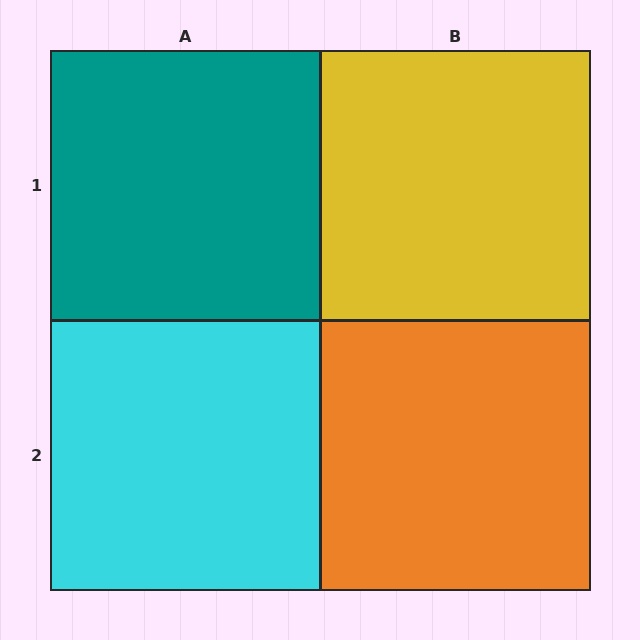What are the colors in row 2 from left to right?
Cyan, orange.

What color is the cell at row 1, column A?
Teal.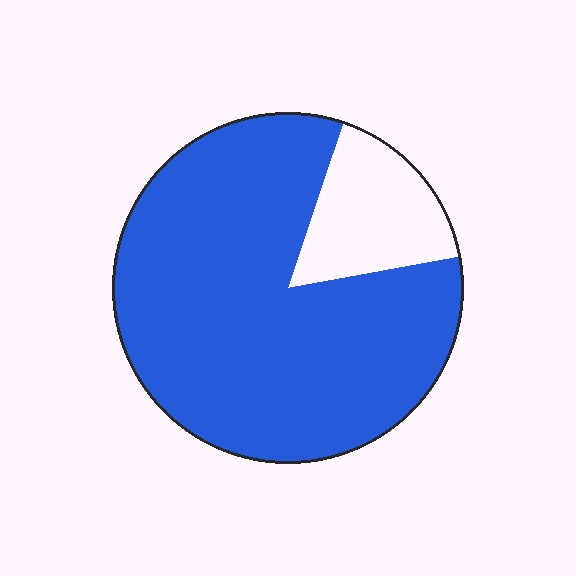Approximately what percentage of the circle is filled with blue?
Approximately 85%.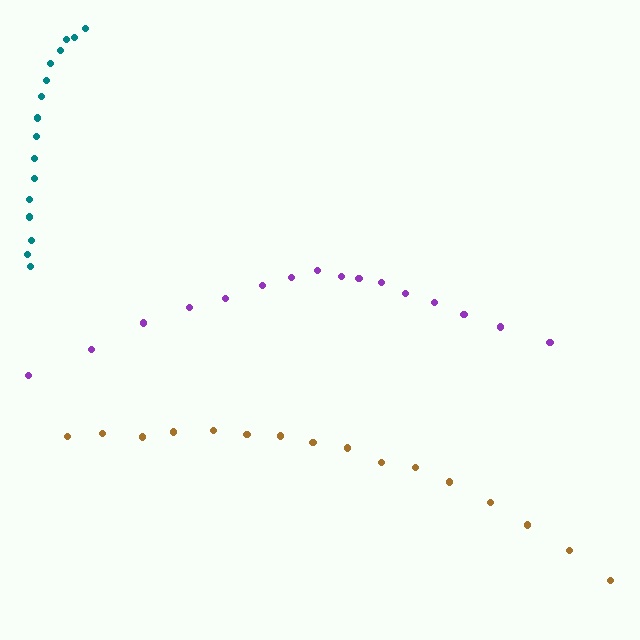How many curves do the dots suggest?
There are 3 distinct paths.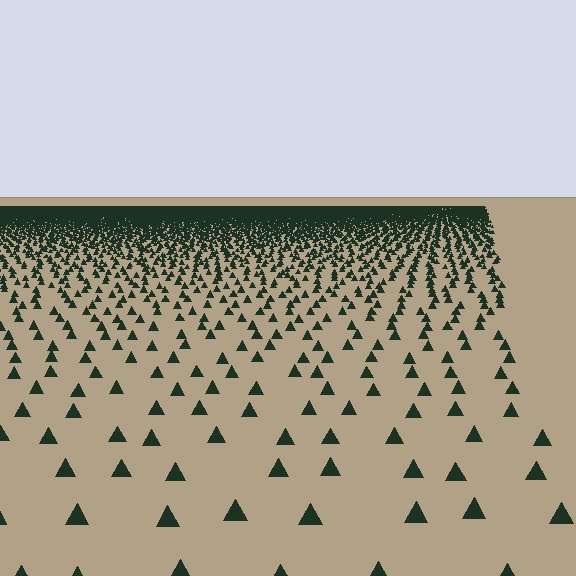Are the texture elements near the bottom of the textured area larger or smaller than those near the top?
Larger. Near the bottom, elements are closer to the viewer and appear at a bigger on-screen size.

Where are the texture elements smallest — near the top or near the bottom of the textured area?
Near the top.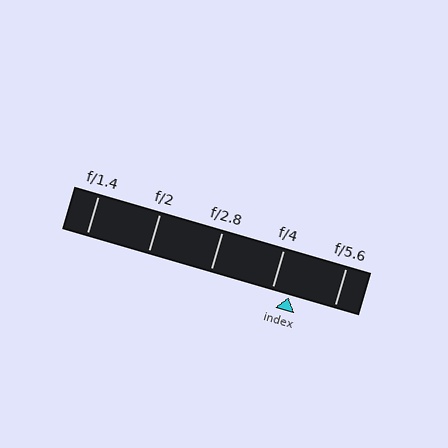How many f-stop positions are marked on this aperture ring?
There are 5 f-stop positions marked.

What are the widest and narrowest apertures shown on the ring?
The widest aperture shown is f/1.4 and the narrowest is f/5.6.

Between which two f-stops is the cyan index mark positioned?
The index mark is between f/4 and f/5.6.